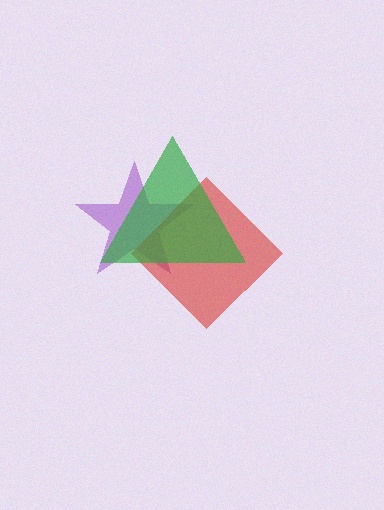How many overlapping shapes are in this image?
There are 3 overlapping shapes in the image.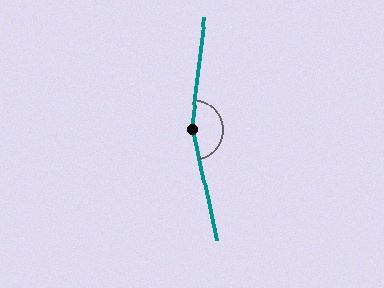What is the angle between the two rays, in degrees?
Approximately 161 degrees.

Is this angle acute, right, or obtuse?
It is obtuse.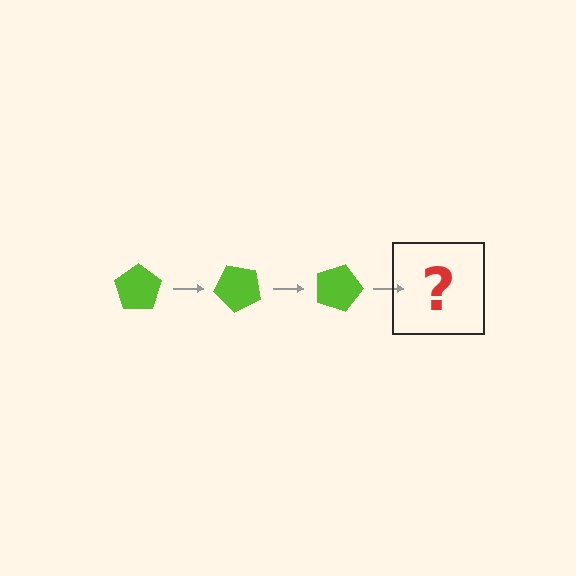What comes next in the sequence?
The next element should be a lime pentagon rotated 135 degrees.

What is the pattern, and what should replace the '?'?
The pattern is that the pentagon rotates 45 degrees each step. The '?' should be a lime pentagon rotated 135 degrees.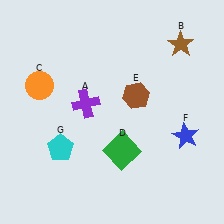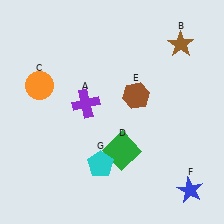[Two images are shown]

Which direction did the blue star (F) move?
The blue star (F) moved down.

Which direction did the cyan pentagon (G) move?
The cyan pentagon (G) moved right.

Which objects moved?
The objects that moved are: the blue star (F), the cyan pentagon (G).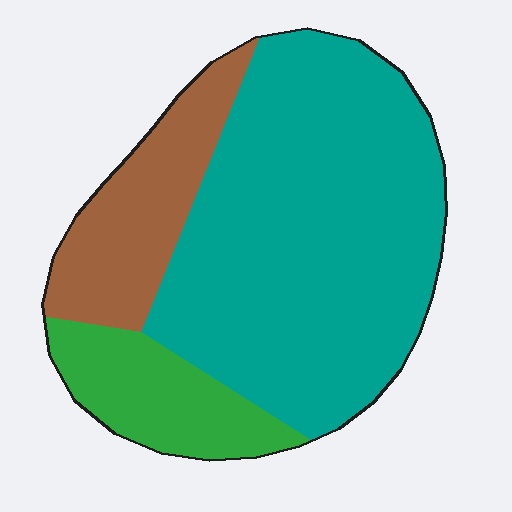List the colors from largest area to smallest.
From largest to smallest: teal, brown, green.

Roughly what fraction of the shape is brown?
Brown takes up about one fifth (1/5) of the shape.